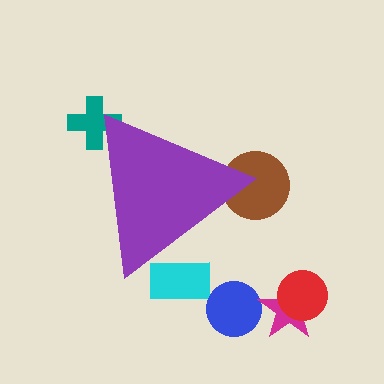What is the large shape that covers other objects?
A purple triangle.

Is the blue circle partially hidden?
No, the blue circle is fully visible.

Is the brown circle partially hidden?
Yes, the brown circle is partially hidden behind the purple triangle.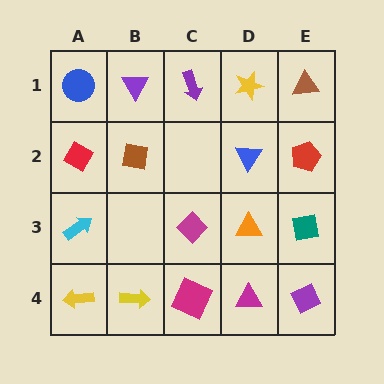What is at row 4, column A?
A yellow arrow.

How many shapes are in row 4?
5 shapes.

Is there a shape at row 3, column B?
No, that cell is empty.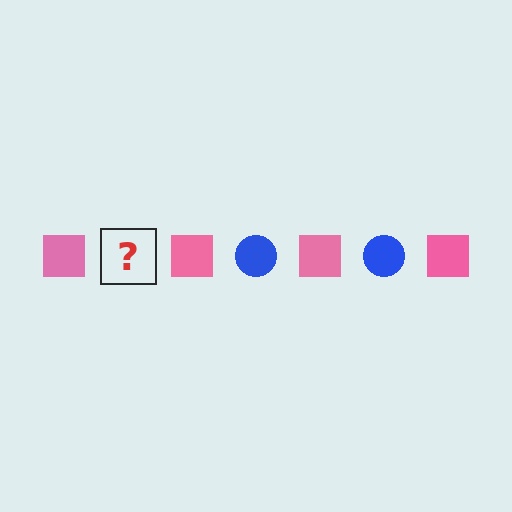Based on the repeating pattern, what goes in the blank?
The blank should be a blue circle.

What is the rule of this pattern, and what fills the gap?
The rule is that the pattern alternates between pink square and blue circle. The gap should be filled with a blue circle.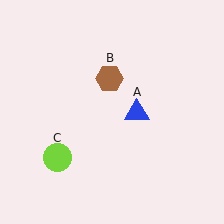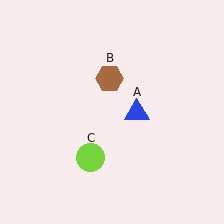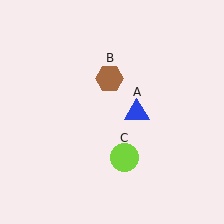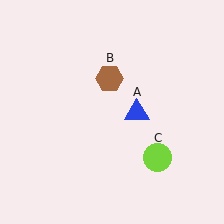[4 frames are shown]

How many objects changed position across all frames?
1 object changed position: lime circle (object C).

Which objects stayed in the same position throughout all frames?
Blue triangle (object A) and brown hexagon (object B) remained stationary.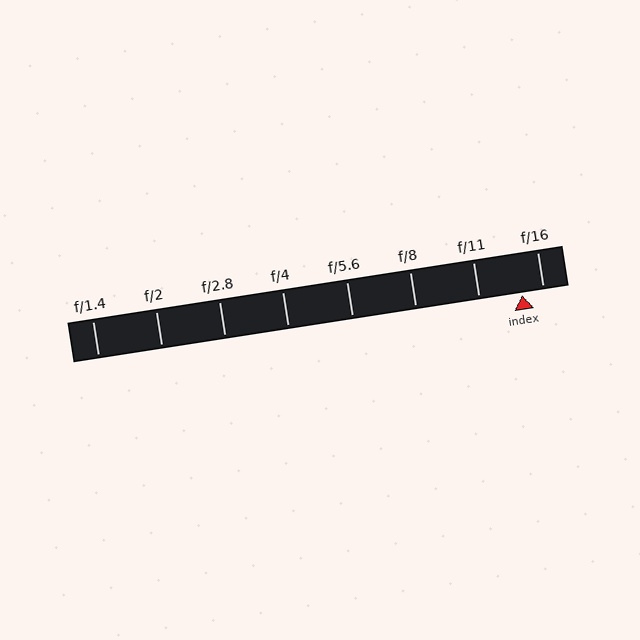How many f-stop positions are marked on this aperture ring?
There are 8 f-stop positions marked.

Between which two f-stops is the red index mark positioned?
The index mark is between f/11 and f/16.